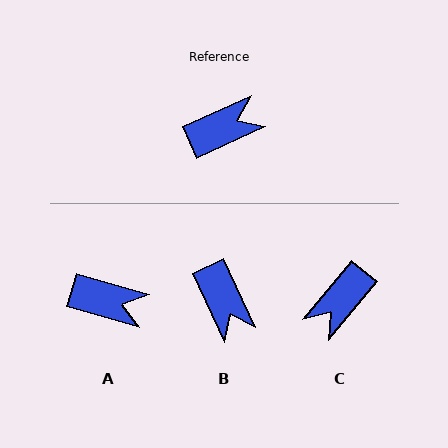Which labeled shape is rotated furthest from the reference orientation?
C, about 154 degrees away.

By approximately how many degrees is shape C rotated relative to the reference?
Approximately 154 degrees clockwise.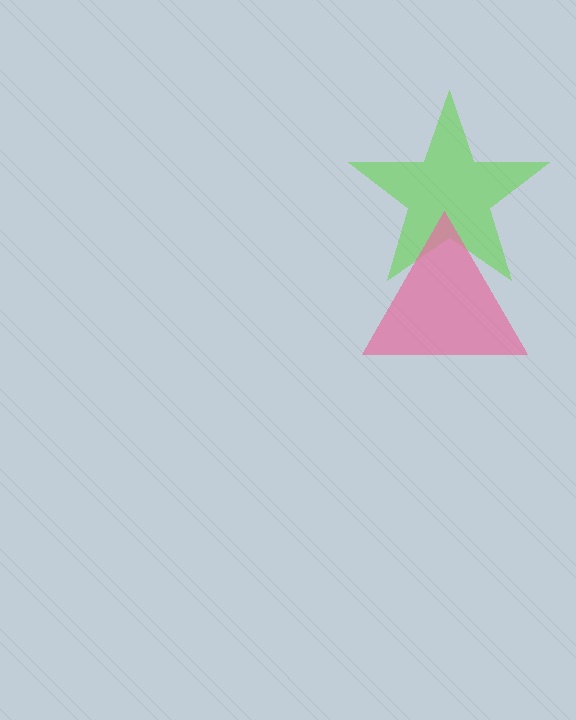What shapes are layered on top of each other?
The layered shapes are: a lime star, a pink triangle.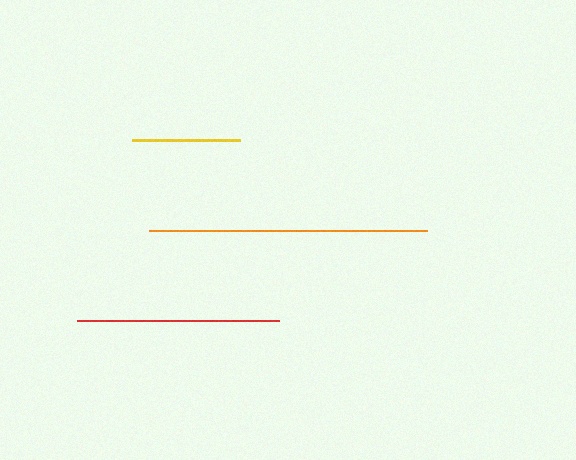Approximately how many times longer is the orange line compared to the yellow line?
The orange line is approximately 2.6 times the length of the yellow line.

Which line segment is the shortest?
The yellow line is the shortest at approximately 108 pixels.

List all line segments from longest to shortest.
From longest to shortest: orange, red, yellow.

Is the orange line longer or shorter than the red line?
The orange line is longer than the red line.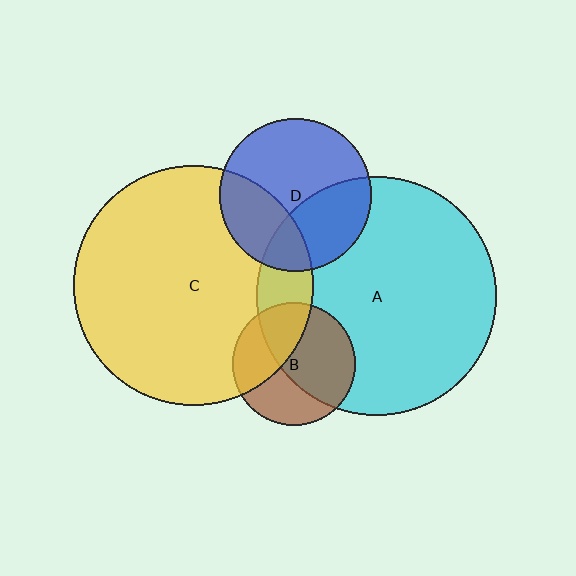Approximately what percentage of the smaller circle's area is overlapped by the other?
Approximately 35%.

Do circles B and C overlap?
Yes.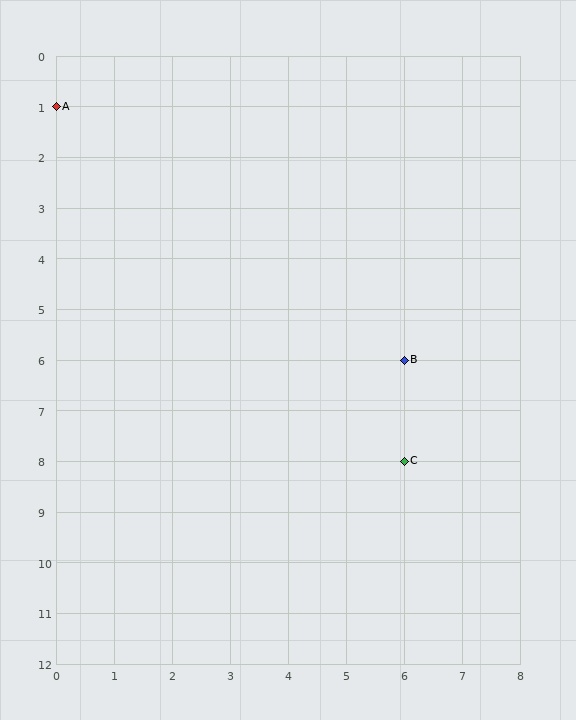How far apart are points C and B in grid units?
Points C and B are 2 rows apart.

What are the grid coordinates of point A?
Point A is at grid coordinates (0, 1).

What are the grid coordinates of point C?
Point C is at grid coordinates (6, 8).